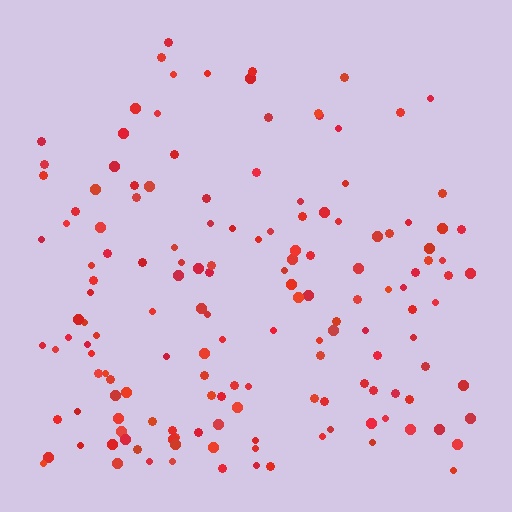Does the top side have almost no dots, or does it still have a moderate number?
Still a moderate number, just noticeably fewer than the bottom.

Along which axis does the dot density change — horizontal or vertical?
Vertical.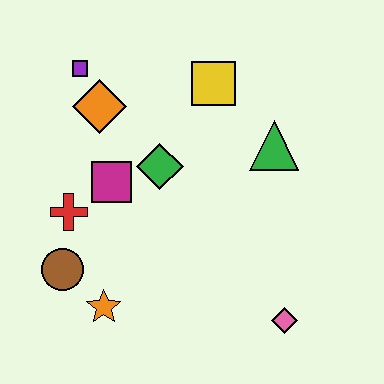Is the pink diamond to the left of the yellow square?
No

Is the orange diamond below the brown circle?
No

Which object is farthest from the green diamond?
The pink diamond is farthest from the green diamond.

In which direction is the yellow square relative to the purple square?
The yellow square is to the right of the purple square.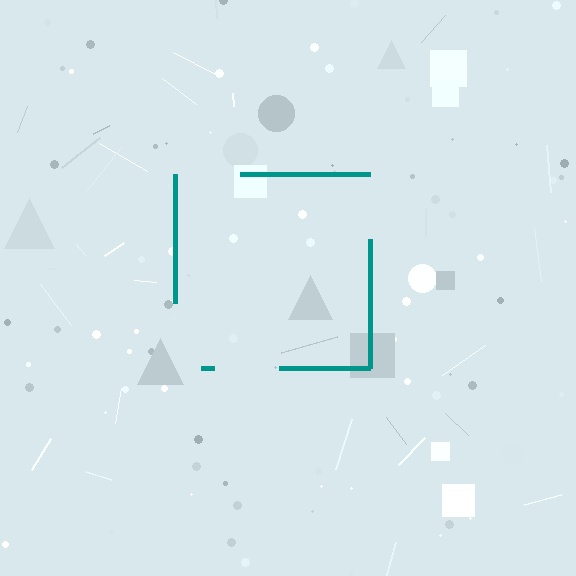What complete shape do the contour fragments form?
The contour fragments form a square.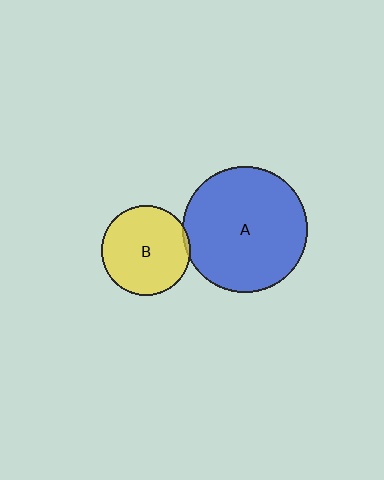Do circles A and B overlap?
Yes.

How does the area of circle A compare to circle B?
Approximately 2.0 times.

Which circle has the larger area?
Circle A (blue).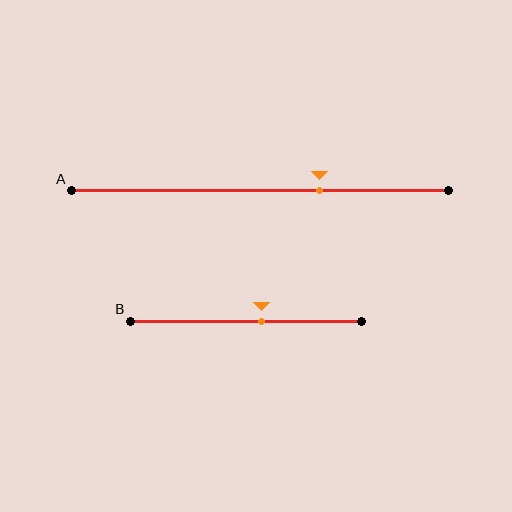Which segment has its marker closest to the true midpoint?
Segment B has its marker closest to the true midpoint.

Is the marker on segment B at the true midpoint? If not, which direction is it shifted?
No, the marker on segment B is shifted to the right by about 7% of the segment length.